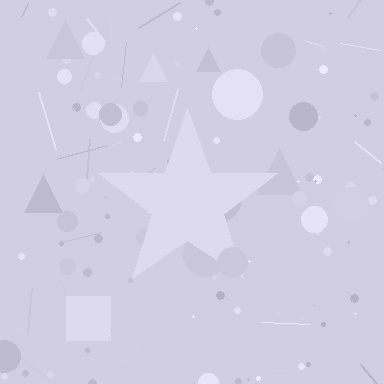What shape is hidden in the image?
A star is hidden in the image.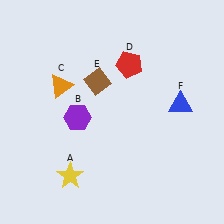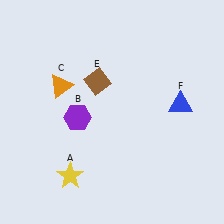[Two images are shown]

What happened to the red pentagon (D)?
The red pentagon (D) was removed in Image 2. It was in the top-right area of Image 1.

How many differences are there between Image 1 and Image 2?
There is 1 difference between the two images.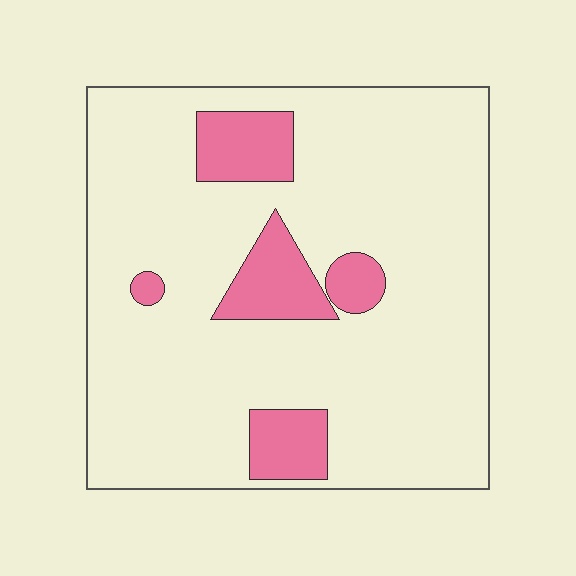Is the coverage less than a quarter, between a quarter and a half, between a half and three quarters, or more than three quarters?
Less than a quarter.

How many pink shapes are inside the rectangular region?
5.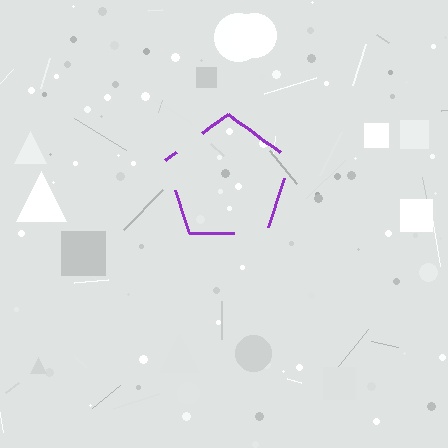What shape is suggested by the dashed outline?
The dashed outline suggests a pentagon.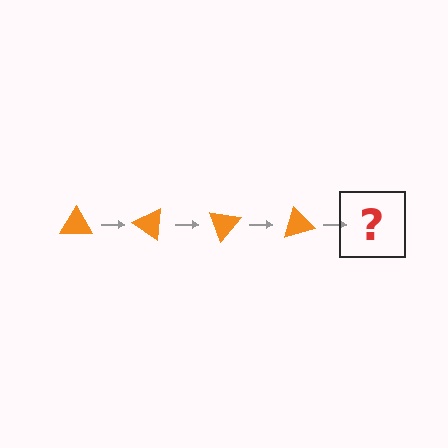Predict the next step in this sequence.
The next step is an orange triangle rotated 140 degrees.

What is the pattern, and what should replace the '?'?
The pattern is that the triangle rotates 35 degrees each step. The '?' should be an orange triangle rotated 140 degrees.